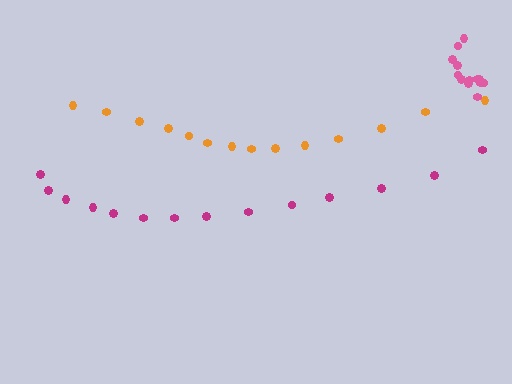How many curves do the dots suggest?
There are 3 distinct paths.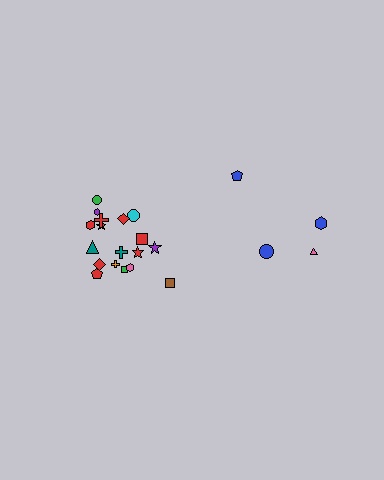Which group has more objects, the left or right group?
The left group.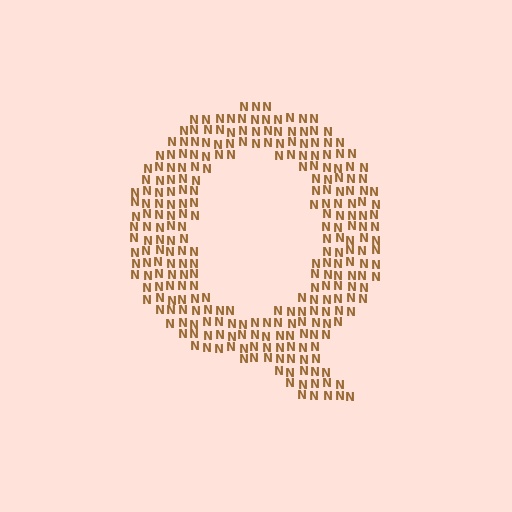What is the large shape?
The large shape is the letter Q.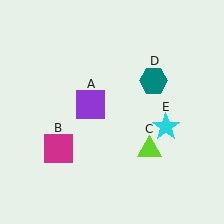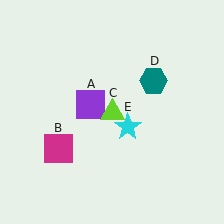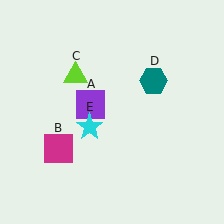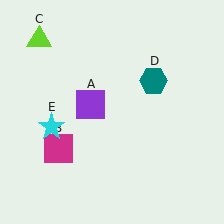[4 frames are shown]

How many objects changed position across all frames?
2 objects changed position: lime triangle (object C), cyan star (object E).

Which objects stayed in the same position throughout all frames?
Purple square (object A) and magenta square (object B) and teal hexagon (object D) remained stationary.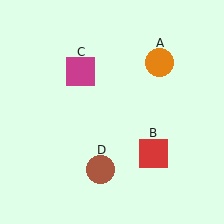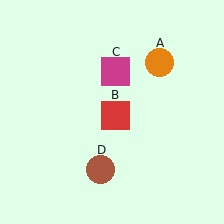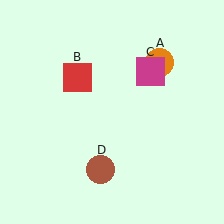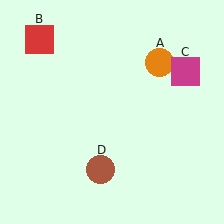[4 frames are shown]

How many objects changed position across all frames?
2 objects changed position: red square (object B), magenta square (object C).